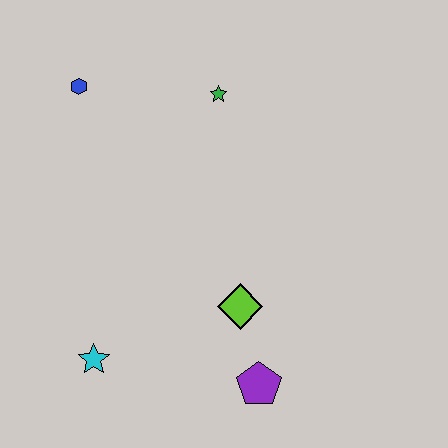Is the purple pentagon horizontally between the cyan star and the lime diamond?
No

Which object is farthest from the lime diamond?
The blue hexagon is farthest from the lime diamond.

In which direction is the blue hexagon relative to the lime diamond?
The blue hexagon is above the lime diamond.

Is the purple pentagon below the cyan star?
Yes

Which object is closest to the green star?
The blue hexagon is closest to the green star.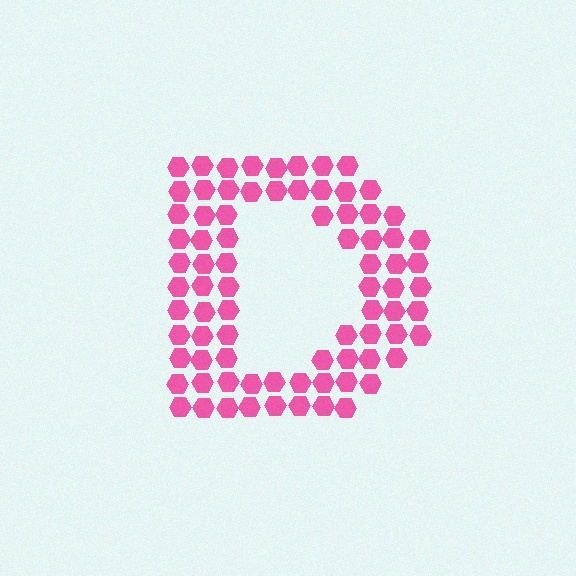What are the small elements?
The small elements are hexagons.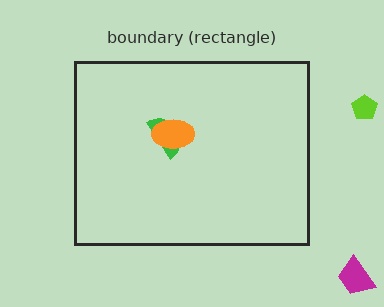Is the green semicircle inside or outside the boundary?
Inside.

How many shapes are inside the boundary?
2 inside, 2 outside.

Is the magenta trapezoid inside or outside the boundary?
Outside.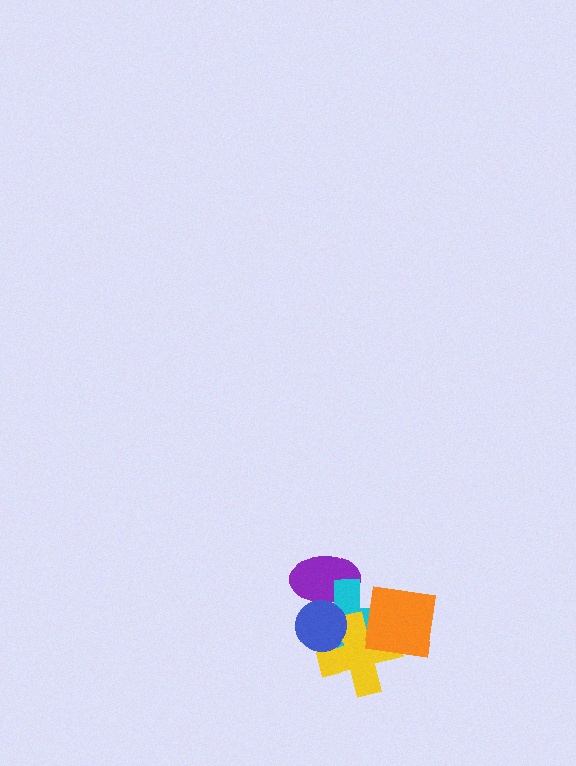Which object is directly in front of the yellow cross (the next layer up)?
The blue circle is directly in front of the yellow cross.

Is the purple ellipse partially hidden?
Yes, it is partially covered by another shape.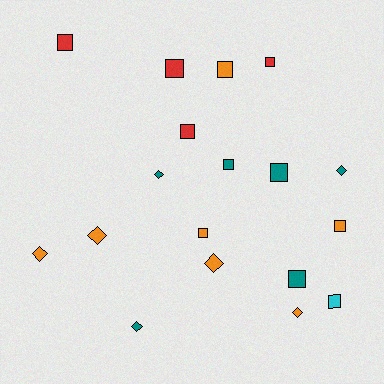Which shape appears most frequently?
Square, with 11 objects.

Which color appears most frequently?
Orange, with 7 objects.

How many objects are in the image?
There are 18 objects.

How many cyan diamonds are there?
There are no cyan diamonds.